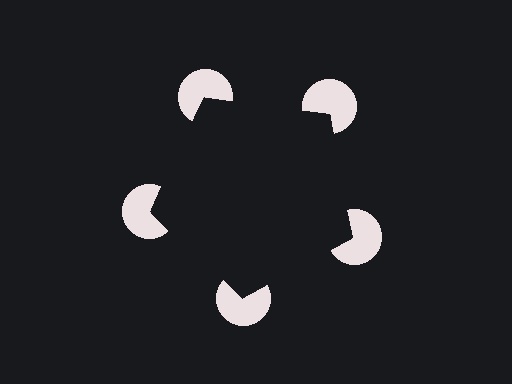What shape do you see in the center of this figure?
An illusory pentagon — its edges are inferred from the aligned wedge cuts in the pac-man discs, not physically drawn.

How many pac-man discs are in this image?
There are 5 — one at each vertex of the illusory pentagon.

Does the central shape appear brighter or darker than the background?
It typically appears slightly darker than the background, even though no actual brightness change is drawn.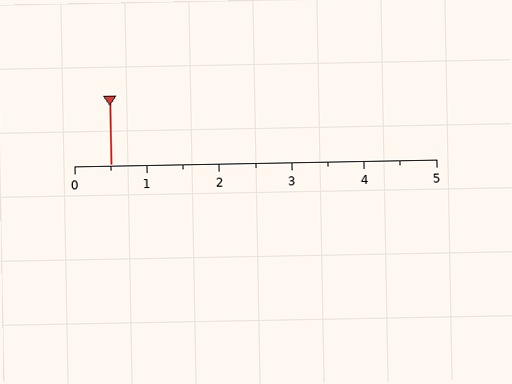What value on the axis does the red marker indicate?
The marker indicates approximately 0.5.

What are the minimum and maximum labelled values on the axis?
The axis runs from 0 to 5.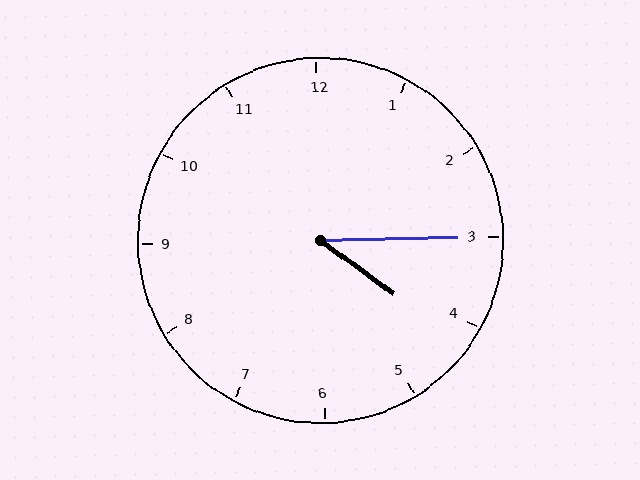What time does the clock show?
4:15.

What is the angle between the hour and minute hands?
Approximately 38 degrees.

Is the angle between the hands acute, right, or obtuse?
It is acute.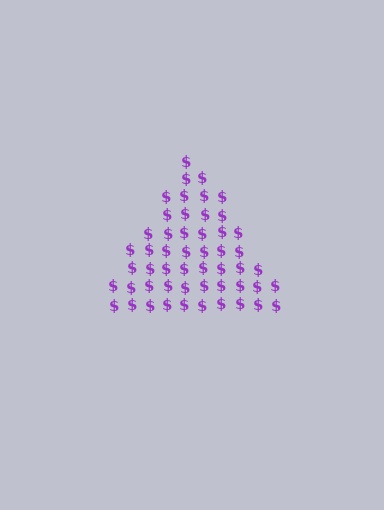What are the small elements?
The small elements are dollar signs.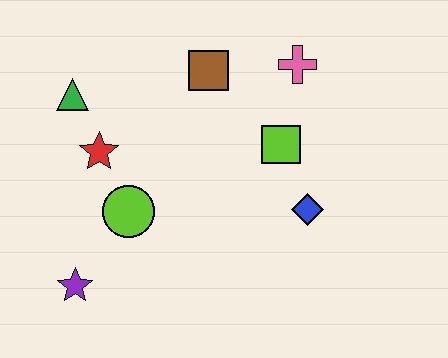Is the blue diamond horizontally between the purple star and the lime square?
No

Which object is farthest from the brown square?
The purple star is farthest from the brown square.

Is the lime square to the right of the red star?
Yes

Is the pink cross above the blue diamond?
Yes